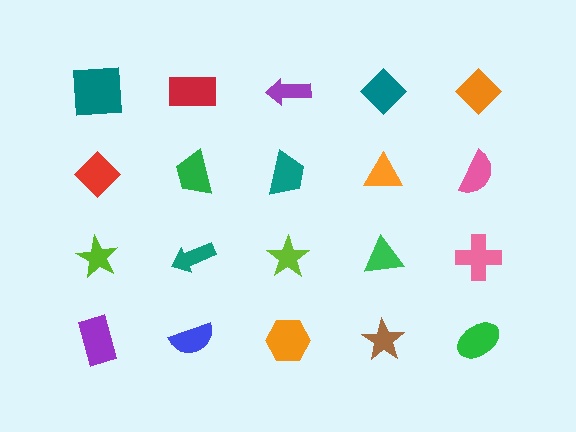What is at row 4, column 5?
A green ellipse.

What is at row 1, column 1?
A teal square.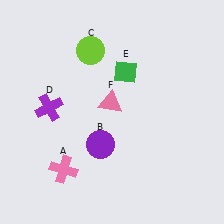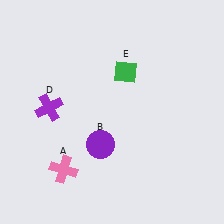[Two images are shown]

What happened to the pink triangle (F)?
The pink triangle (F) was removed in Image 2. It was in the top-left area of Image 1.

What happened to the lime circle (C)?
The lime circle (C) was removed in Image 2. It was in the top-left area of Image 1.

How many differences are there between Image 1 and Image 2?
There are 2 differences between the two images.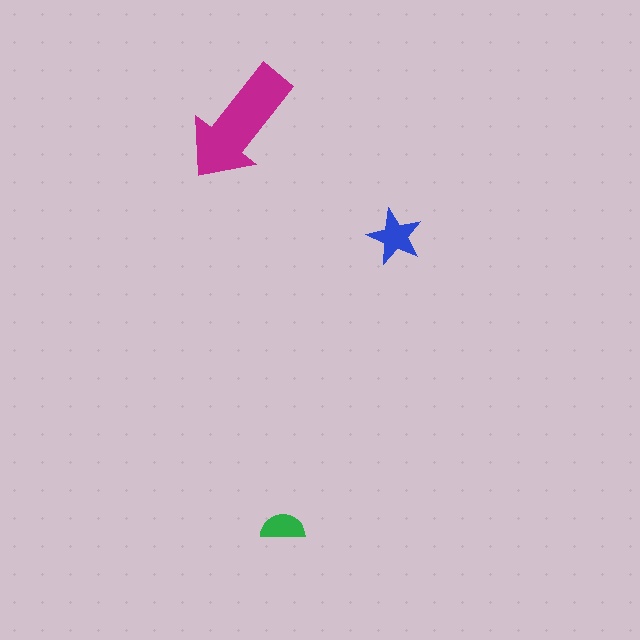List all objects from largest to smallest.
The magenta arrow, the blue star, the green semicircle.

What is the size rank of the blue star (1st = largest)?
2nd.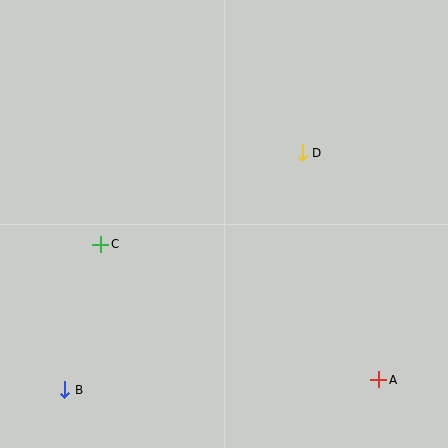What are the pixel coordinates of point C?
Point C is at (101, 244).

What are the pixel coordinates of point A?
Point A is at (379, 380).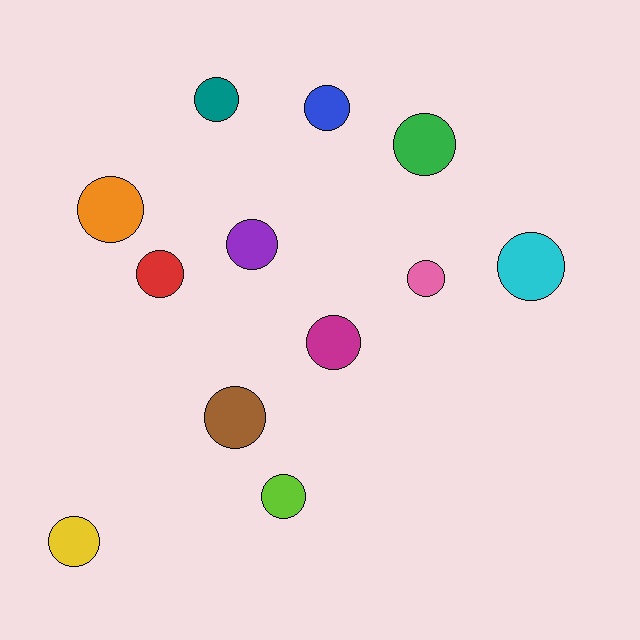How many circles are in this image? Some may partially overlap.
There are 12 circles.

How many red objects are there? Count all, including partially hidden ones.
There is 1 red object.